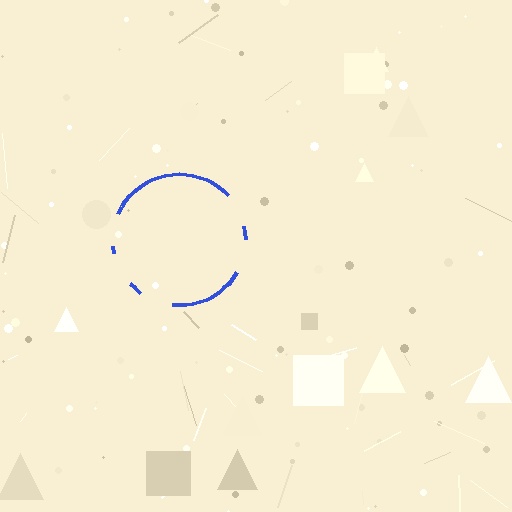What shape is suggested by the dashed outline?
The dashed outline suggests a circle.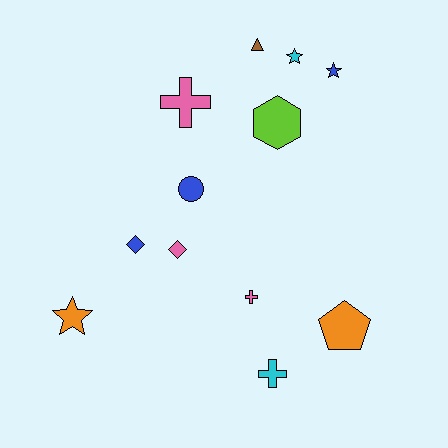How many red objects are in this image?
There are no red objects.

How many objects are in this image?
There are 12 objects.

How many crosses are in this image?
There are 3 crosses.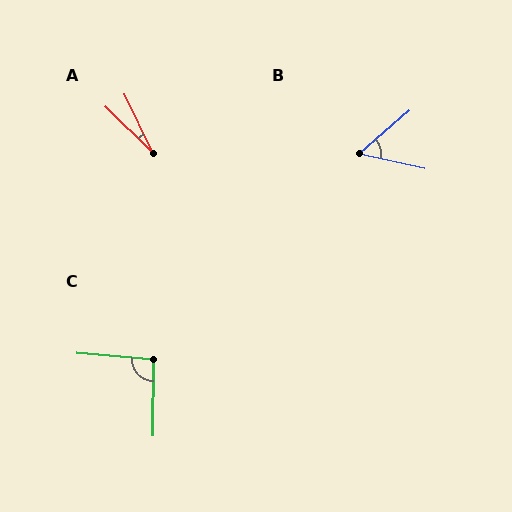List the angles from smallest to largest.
A (19°), B (53°), C (95°).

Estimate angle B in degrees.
Approximately 53 degrees.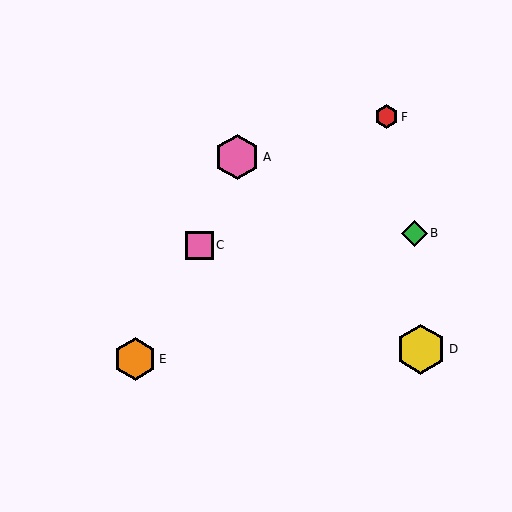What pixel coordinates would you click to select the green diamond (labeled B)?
Click at (414, 233) to select the green diamond B.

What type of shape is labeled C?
Shape C is a pink square.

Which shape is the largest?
The yellow hexagon (labeled D) is the largest.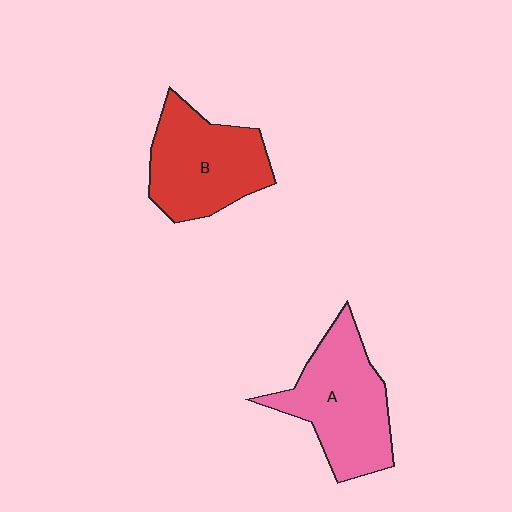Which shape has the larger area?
Shape A (pink).